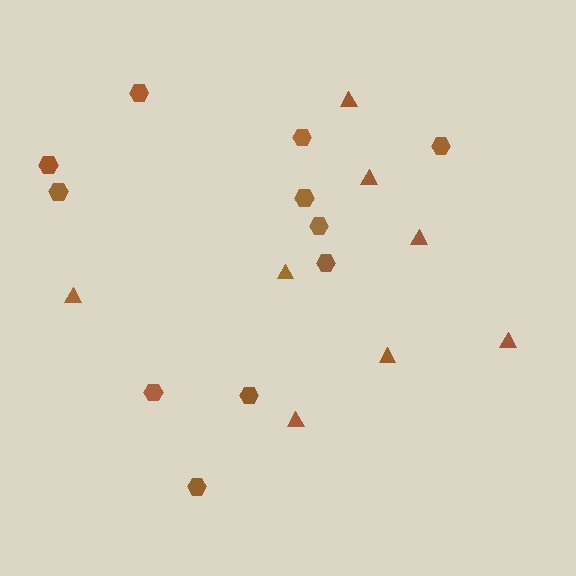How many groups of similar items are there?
There are 2 groups: one group of triangles (8) and one group of hexagons (11).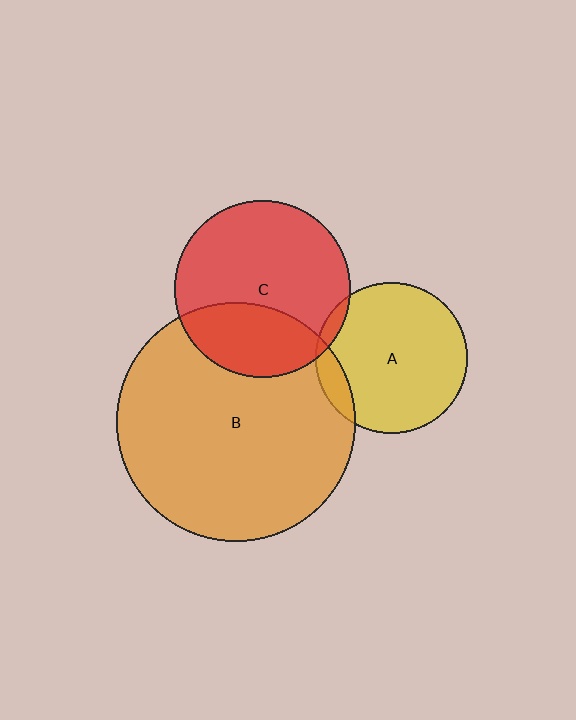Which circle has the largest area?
Circle B (orange).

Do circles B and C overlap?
Yes.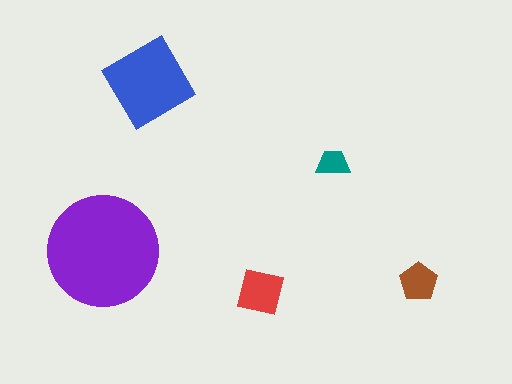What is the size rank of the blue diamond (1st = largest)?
2nd.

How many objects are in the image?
There are 5 objects in the image.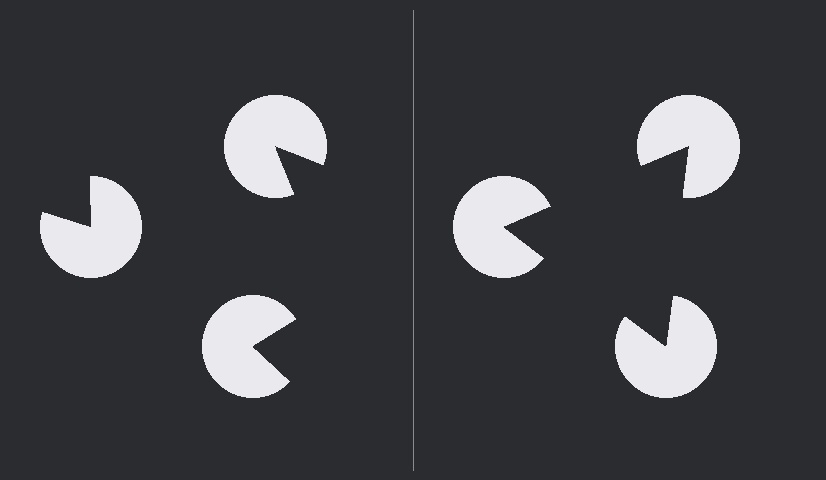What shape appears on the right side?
An illusory triangle.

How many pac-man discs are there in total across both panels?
6 — 3 on each side.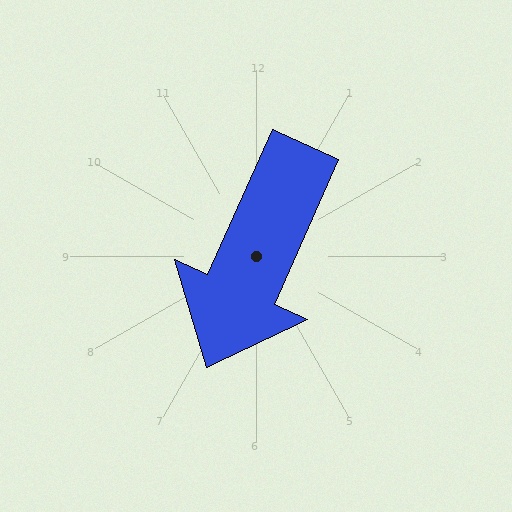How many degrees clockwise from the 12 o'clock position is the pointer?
Approximately 204 degrees.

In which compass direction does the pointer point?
Southwest.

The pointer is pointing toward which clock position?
Roughly 7 o'clock.